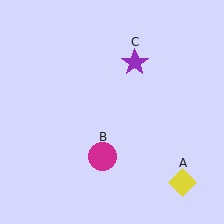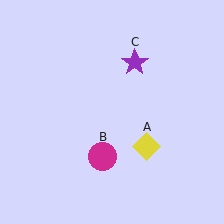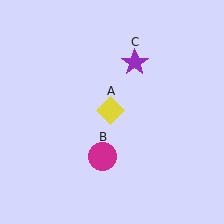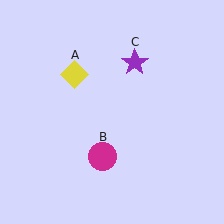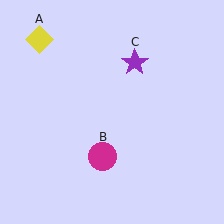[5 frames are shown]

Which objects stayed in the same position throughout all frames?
Magenta circle (object B) and purple star (object C) remained stationary.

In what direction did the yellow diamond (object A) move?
The yellow diamond (object A) moved up and to the left.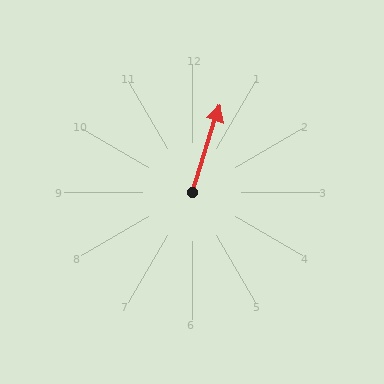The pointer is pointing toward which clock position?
Roughly 1 o'clock.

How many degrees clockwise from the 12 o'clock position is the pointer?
Approximately 18 degrees.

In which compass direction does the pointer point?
North.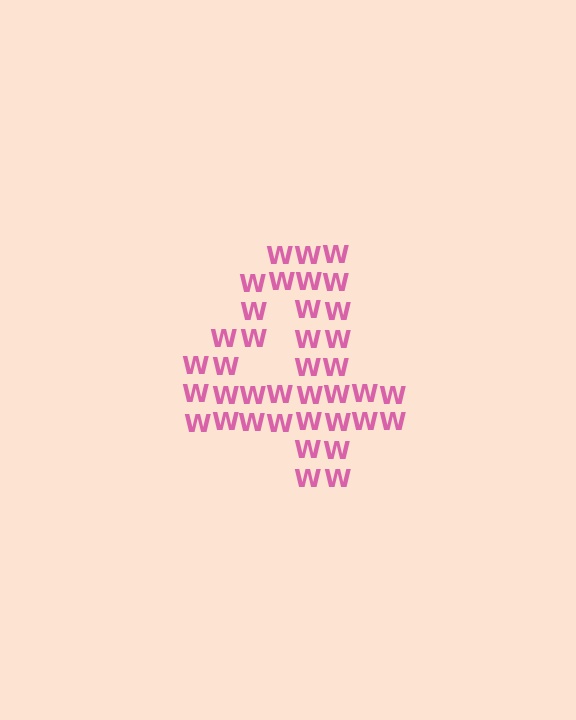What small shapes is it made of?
It is made of small letter W's.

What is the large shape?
The large shape is the digit 4.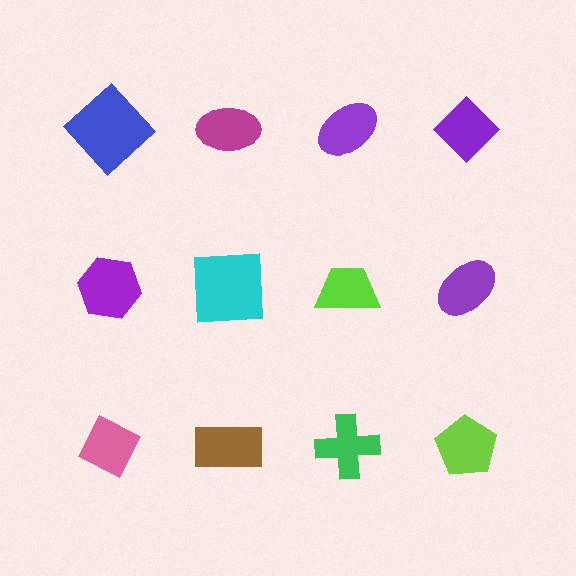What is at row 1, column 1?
A blue diamond.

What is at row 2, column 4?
A purple ellipse.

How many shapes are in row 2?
4 shapes.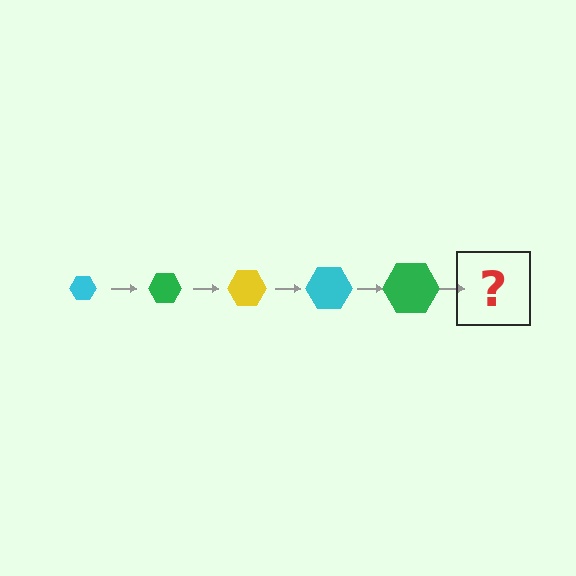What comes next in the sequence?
The next element should be a yellow hexagon, larger than the previous one.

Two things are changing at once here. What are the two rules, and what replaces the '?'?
The two rules are that the hexagon grows larger each step and the color cycles through cyan, green, and yellow. The '?' should be a yellow hexagon, larger than the previous one.